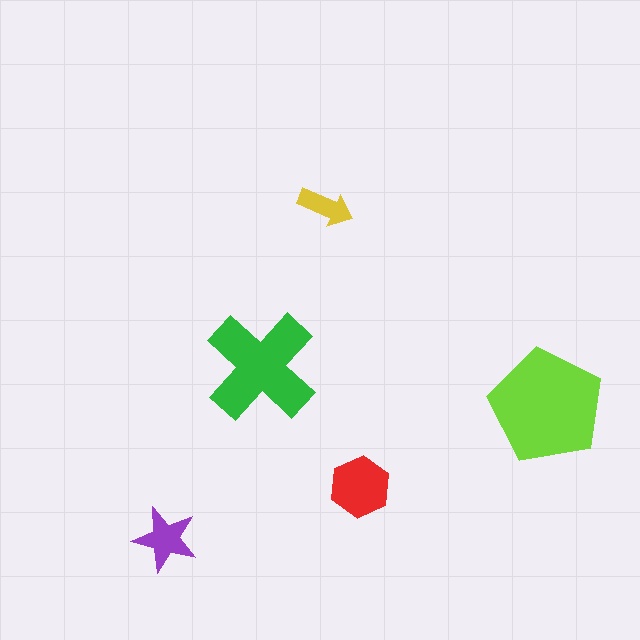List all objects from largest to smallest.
The lime pentagon, the green cross, the red hexagon, the purple star, the yellow arrow.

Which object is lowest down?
The purple star is bottommost.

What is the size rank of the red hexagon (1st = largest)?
3rd.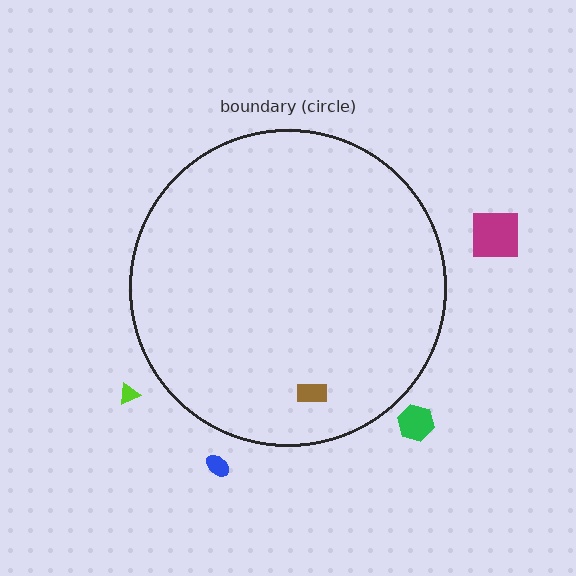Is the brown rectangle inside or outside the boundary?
Inside.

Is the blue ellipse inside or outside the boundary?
Outside.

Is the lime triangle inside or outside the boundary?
Outside.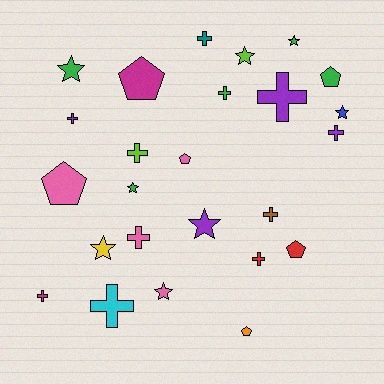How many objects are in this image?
There are 25 objects.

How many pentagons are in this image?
There are 6 pentagons.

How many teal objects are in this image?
There is 1 teal object.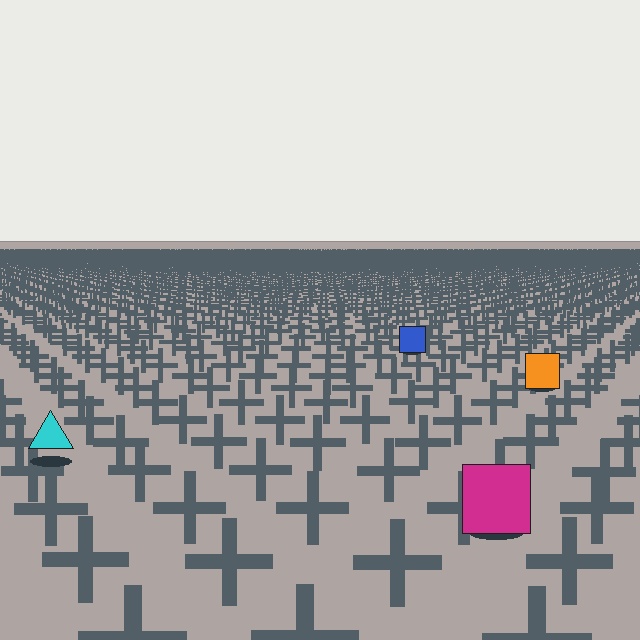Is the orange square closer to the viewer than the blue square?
Yes. The orange square is closer — you can tell from the texture gradient: the ground texture is coarser near it.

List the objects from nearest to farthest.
From nearest to farthest: the magenta square, the cyan triangle, the orange square, the blue square.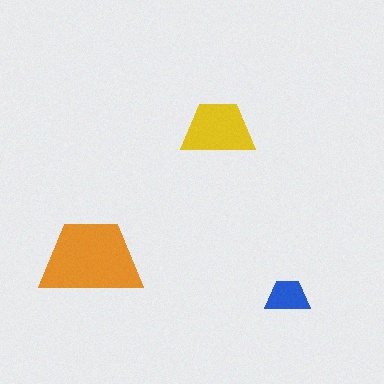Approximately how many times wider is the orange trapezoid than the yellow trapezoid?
About 1.5 times wider.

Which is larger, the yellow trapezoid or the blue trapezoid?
The yellow one.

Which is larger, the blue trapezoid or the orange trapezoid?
The orange one.